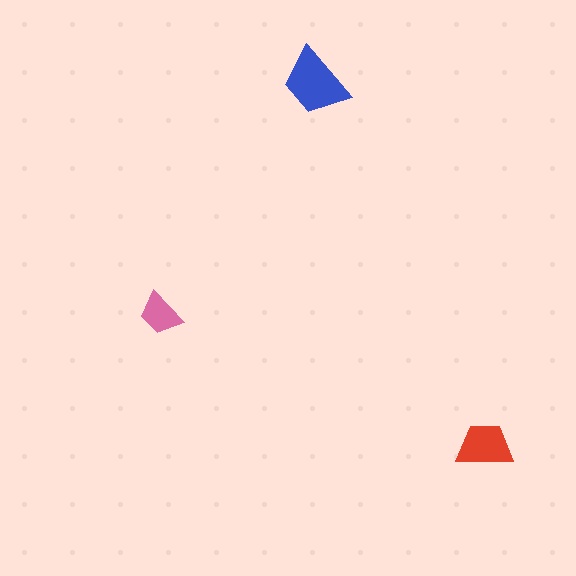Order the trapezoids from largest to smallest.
the blue one, the red one, the pink one.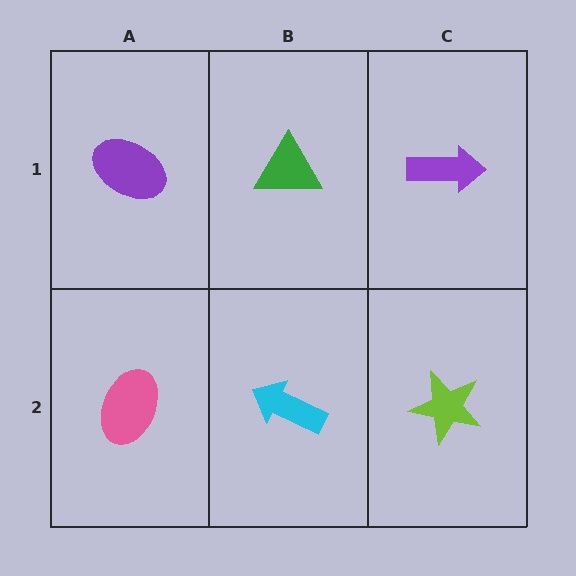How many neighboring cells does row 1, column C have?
2.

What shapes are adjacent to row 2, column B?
A green triangle (row 1, column B), a pink ellipse (row 2, column A), a lime star (row 2, column C).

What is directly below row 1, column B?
A cyan arrow.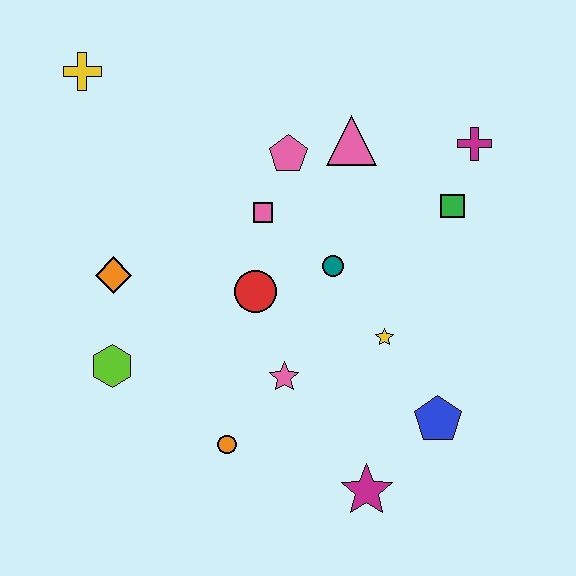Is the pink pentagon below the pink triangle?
Yes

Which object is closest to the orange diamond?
The lime hexagon is closest to the orange diamond.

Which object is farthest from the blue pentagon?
The yellow cross is farthest from the blue pentagon.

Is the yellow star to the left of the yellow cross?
No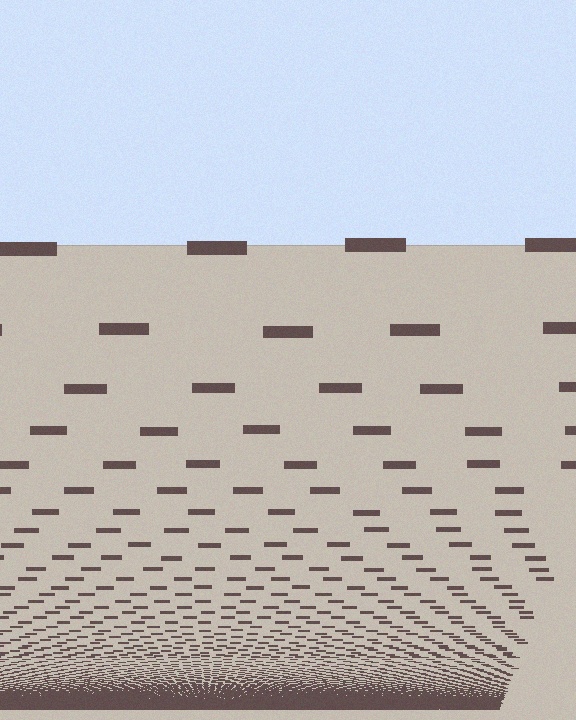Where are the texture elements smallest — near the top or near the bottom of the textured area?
Near the bottom.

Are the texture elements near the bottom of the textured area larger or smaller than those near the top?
Smaller. The gradient is inverted — elements near the bottom are smaller and denser.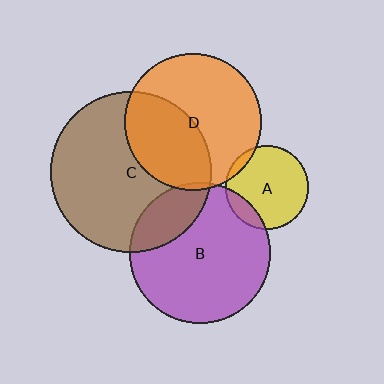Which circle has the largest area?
Circle C (brown).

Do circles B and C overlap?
Yes.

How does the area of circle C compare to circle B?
Approximately 1.3 times.